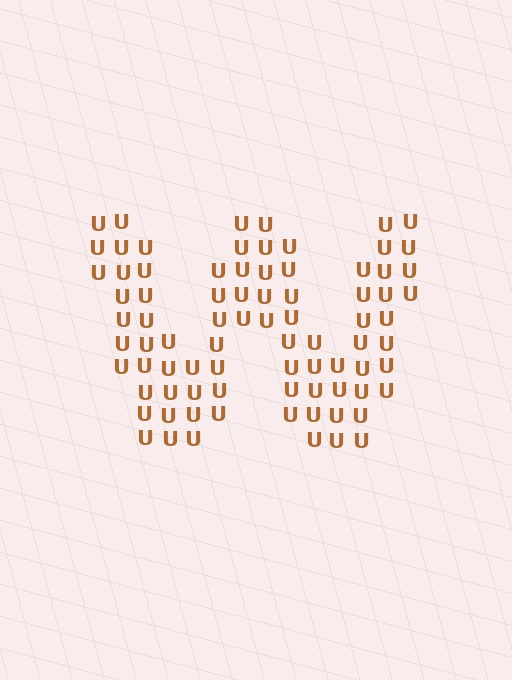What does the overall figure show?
The overall figure shows the letter W.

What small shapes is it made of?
It is made of small letter U's.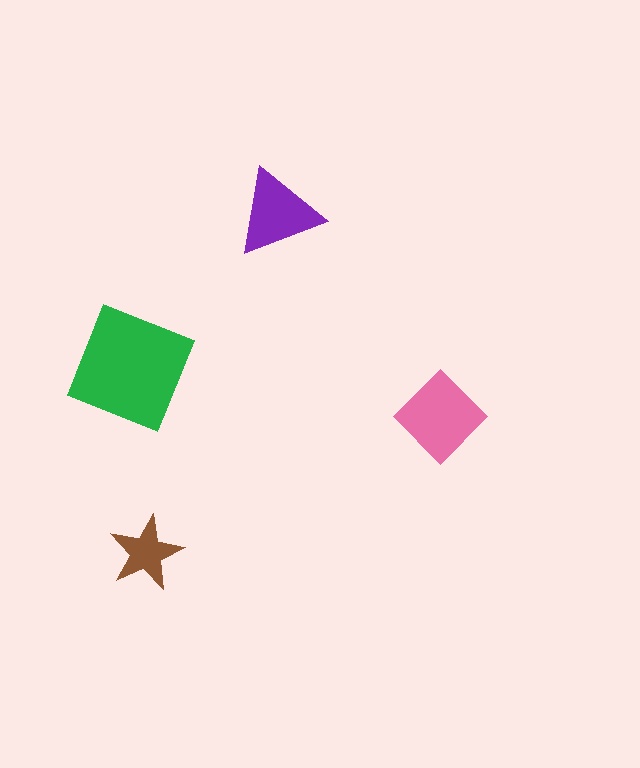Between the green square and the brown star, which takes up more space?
The green square.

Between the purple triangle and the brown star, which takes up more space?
The purple triangle.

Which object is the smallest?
The brown star.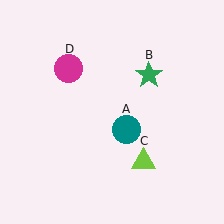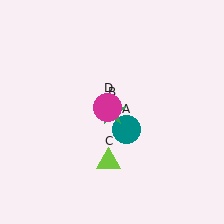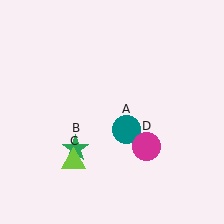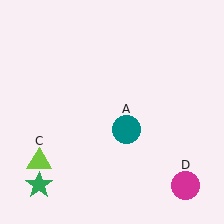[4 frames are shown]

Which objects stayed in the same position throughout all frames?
Teal circle (object A) remained stationary.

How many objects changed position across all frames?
3 objects changed position: green star (object B), lime triangle (object C), magenta circle (object D).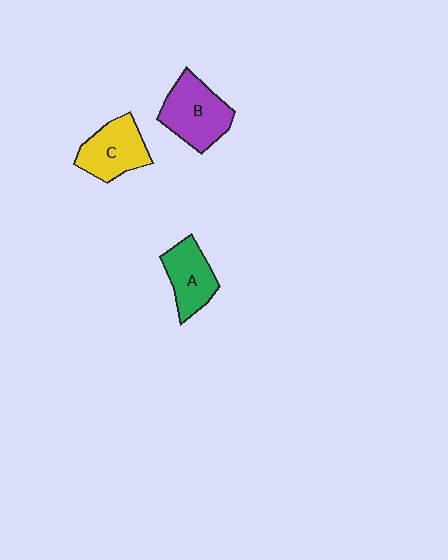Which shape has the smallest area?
Shape A (green).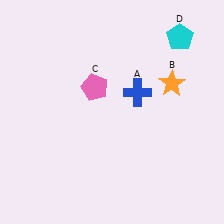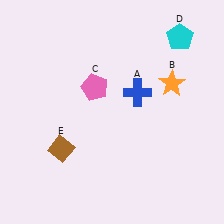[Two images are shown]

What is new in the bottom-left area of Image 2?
A brown diamond (E) was added in the bottom-left area of Image 2.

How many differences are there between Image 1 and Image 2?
There is 1 difference between the two images.